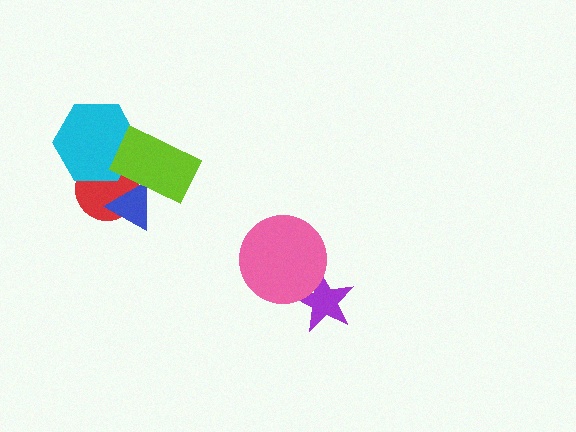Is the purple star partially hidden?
Yes, it is partially covered by another shape.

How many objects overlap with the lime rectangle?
3 objects overlap with the lime rectangle.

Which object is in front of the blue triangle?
The lime rectangle is in front of the blue triangle.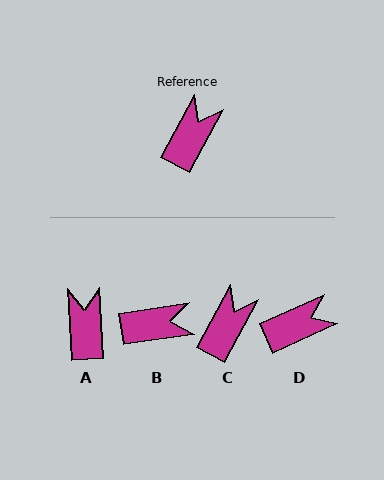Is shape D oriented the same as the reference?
No, it is off by about 37 degrees.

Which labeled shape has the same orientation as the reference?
C.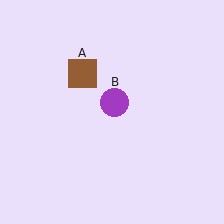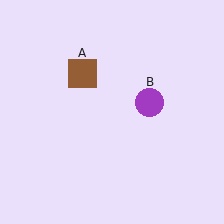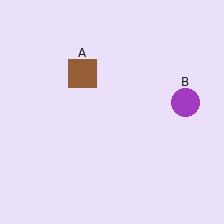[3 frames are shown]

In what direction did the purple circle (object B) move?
The purple circle (object B) moved right.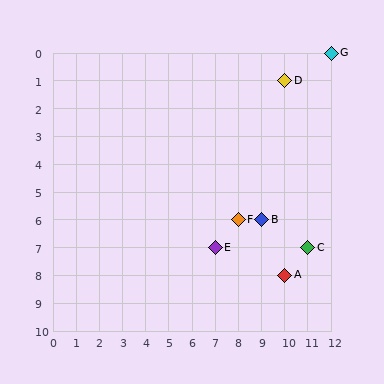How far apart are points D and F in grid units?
Points D and F are 2 columns and 5 rows apart (about 5.4 grid units diagonally).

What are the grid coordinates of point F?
Point F is at grid coordinates (8, 6).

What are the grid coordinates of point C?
Point C is at grid coordinates (11, 7).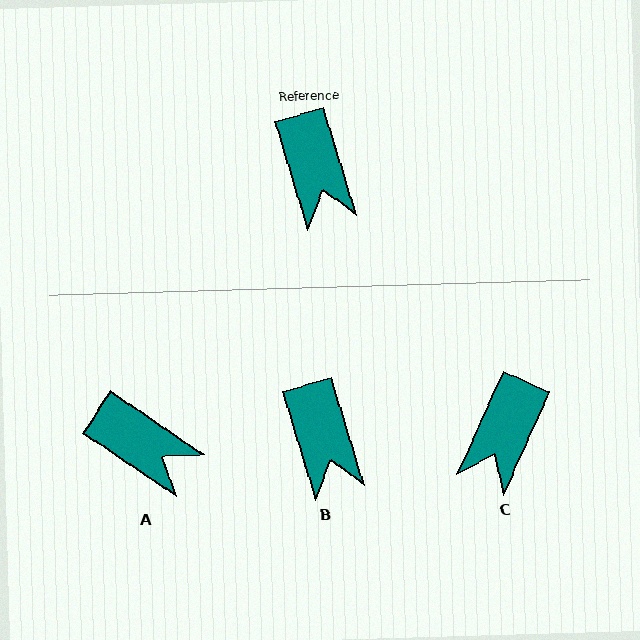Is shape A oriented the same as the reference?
No, it is off by about 39 degrees.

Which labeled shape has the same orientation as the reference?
B.